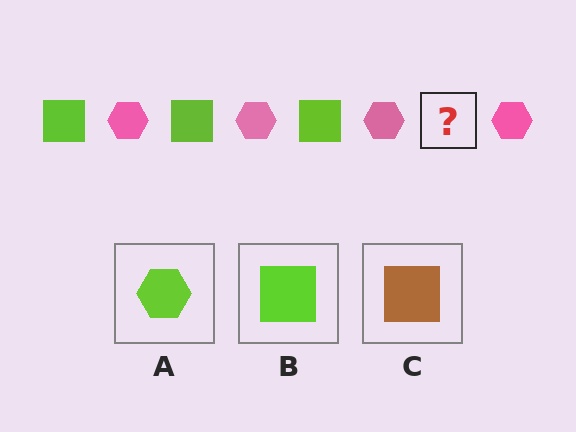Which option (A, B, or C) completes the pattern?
B.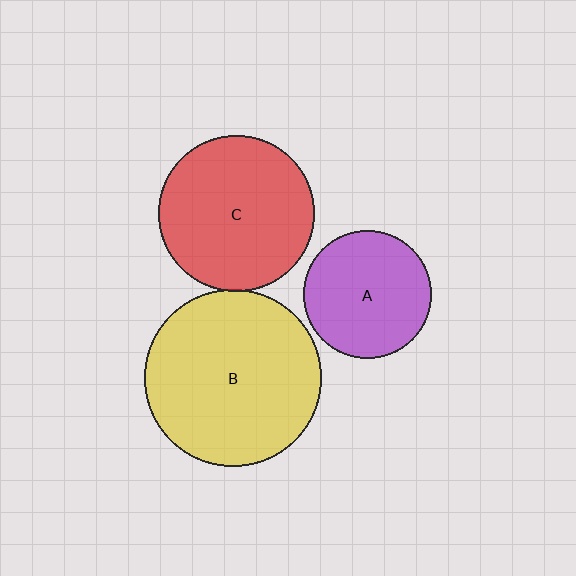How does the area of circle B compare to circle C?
Approximately 1.3 times.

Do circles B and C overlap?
Yes.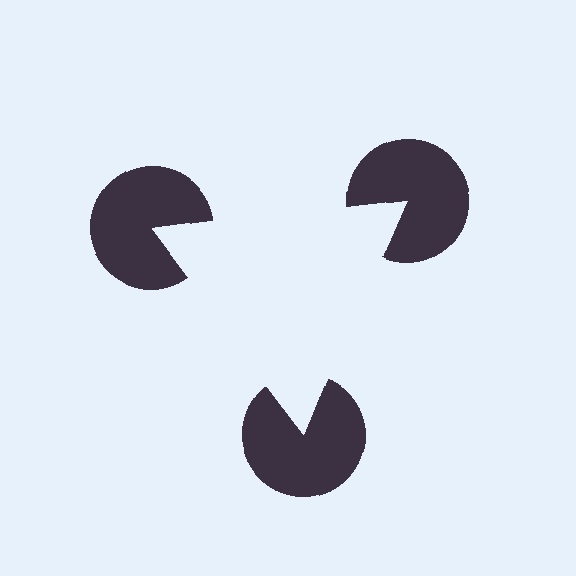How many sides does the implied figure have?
3 sides.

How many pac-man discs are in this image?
There are 3 — one at each vertex of the illusory triangle.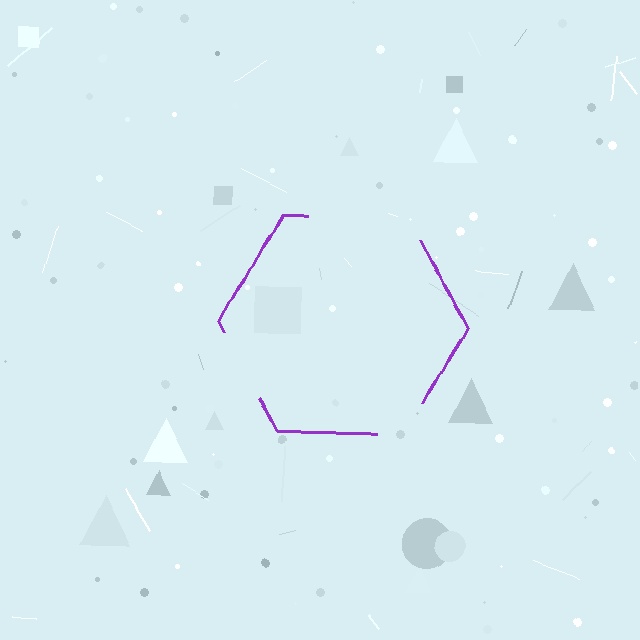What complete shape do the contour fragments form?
The contour fragments form a hexagon.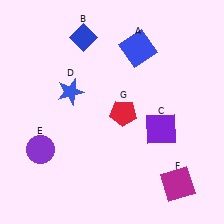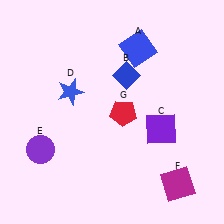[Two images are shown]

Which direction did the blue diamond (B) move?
The blue diamond (B) moved right.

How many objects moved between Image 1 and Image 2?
1 object moved between the two images.